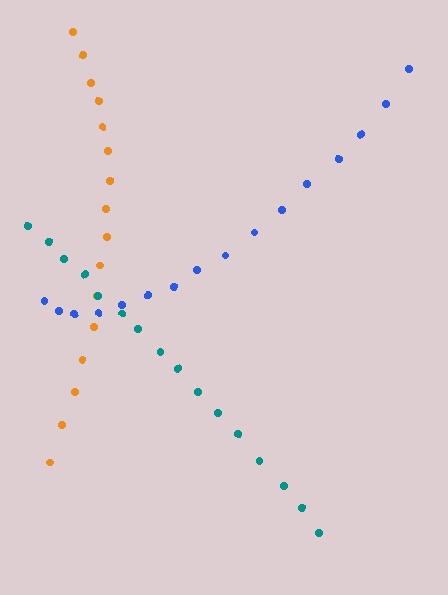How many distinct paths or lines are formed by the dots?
There are 3 distinct paths.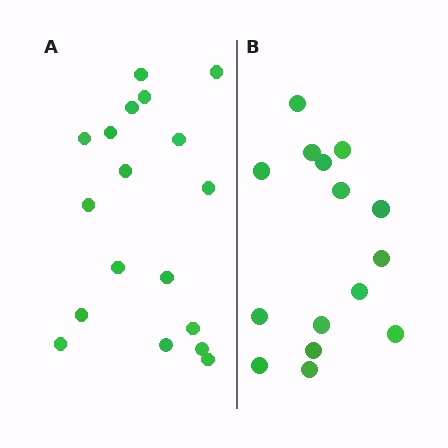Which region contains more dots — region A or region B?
Region A (the left region) has more dots.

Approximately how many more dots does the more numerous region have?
Region A has just a few more — roughly 2 or 3 more dots than region B.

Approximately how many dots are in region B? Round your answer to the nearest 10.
About 20 dots. (The exact count is 15, which rounds to 20.)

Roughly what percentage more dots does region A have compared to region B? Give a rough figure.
About 20% more.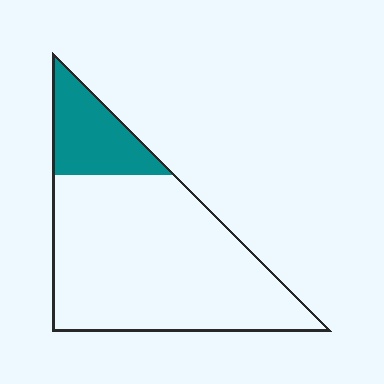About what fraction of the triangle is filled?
About one fifth (1/5).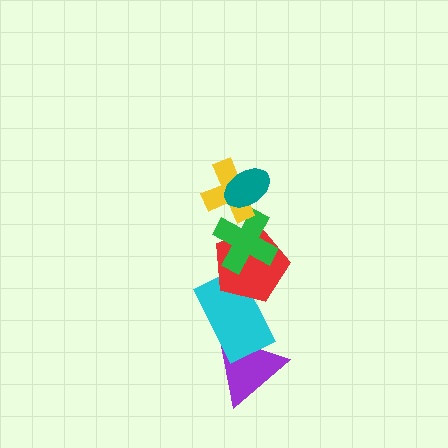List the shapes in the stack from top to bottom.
From top to bottom: the teal ellipse, the yellow cross, the green cross, the red pentagon, the cyan rectangle, the purple triangle.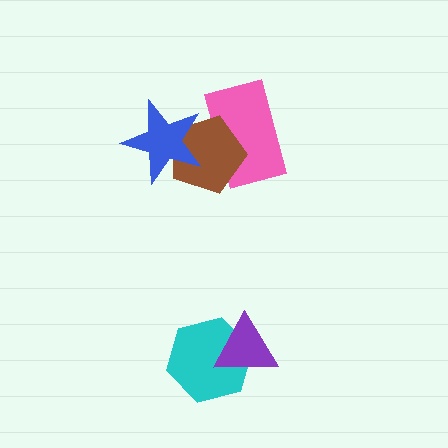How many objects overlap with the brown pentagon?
2 objects overlap with the brown pentagon.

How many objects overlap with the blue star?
2 objects overlap with the blue star.